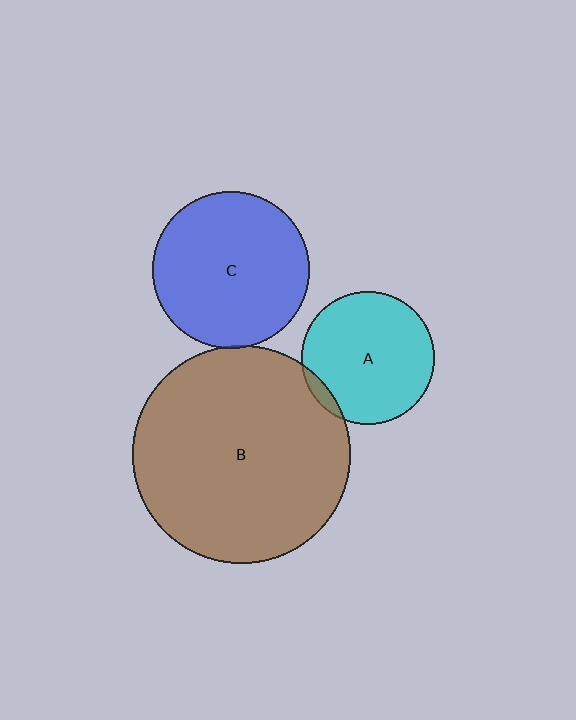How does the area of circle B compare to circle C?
Approximately 1.9 times.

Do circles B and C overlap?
Yes.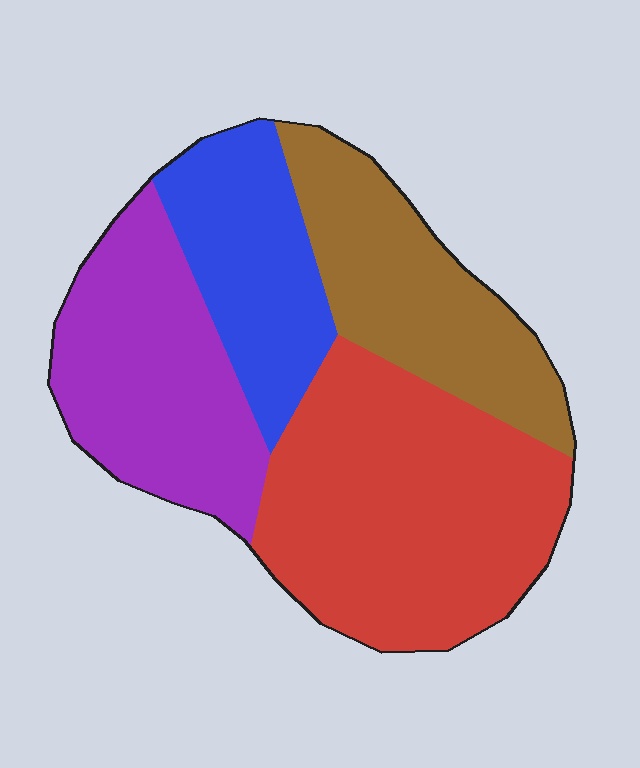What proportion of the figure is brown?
Brown takes up between a sixth and a third of the figure.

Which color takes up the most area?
Red, at roughly 35%.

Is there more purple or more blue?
Purple.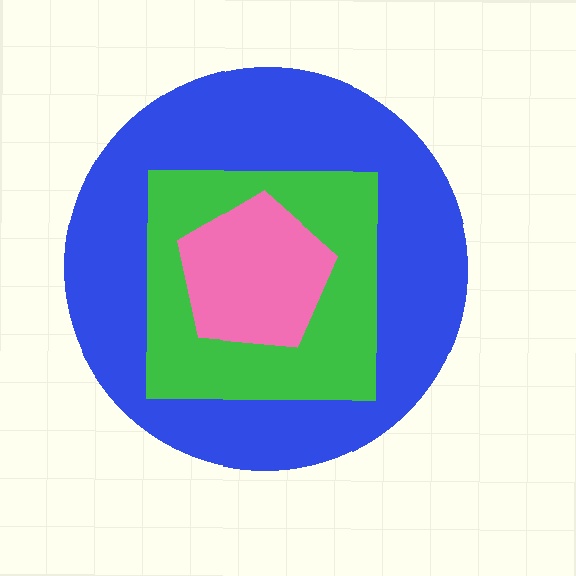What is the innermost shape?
The pink pentagon.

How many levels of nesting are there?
3.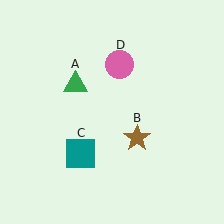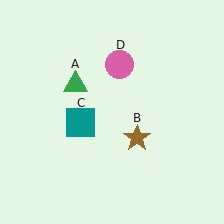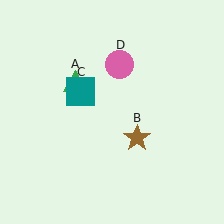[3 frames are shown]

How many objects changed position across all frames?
1 object changed position: teal square (object C).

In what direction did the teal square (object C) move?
The teal square (object C) moved up.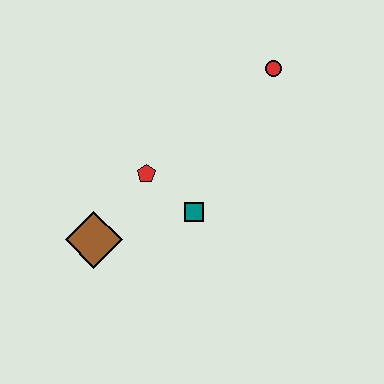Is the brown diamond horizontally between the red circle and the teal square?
No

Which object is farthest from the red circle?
The brown diamond is farthest from the red circle.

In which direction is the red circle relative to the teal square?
The red circle is above the teal square.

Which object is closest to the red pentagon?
The teal square is closest to the red pentagon.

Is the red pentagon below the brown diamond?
No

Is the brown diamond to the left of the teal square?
Yes